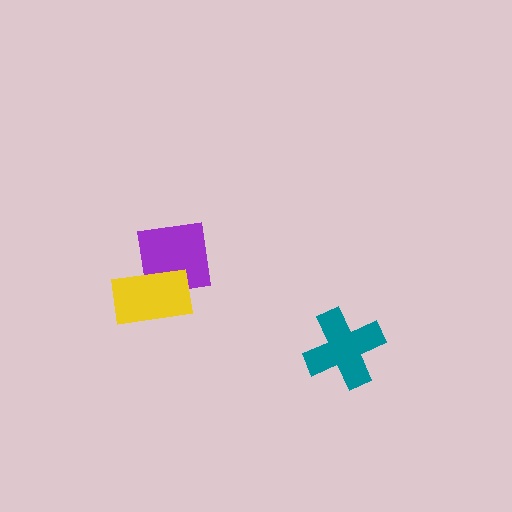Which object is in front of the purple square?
The yellow rectangle is in front of the purple square.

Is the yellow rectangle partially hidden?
No, no other shape covers it.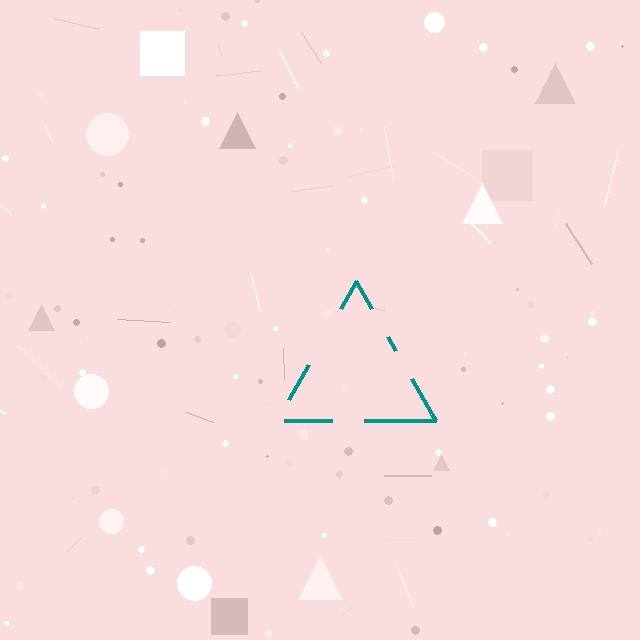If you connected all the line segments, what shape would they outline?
They would outline a triangle.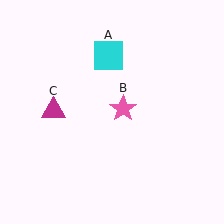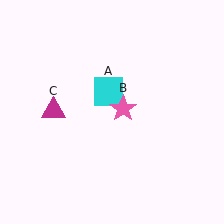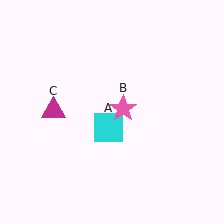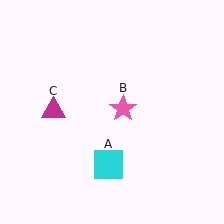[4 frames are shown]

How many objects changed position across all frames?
1 object changed position: cyan square (object A).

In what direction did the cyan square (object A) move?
The cyan square (object A) moved down.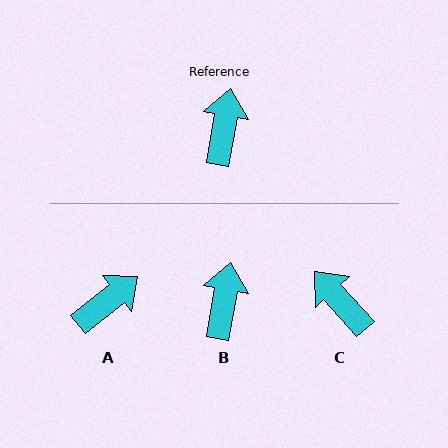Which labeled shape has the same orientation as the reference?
B.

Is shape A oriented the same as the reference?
No, it is off by about 42 degrees.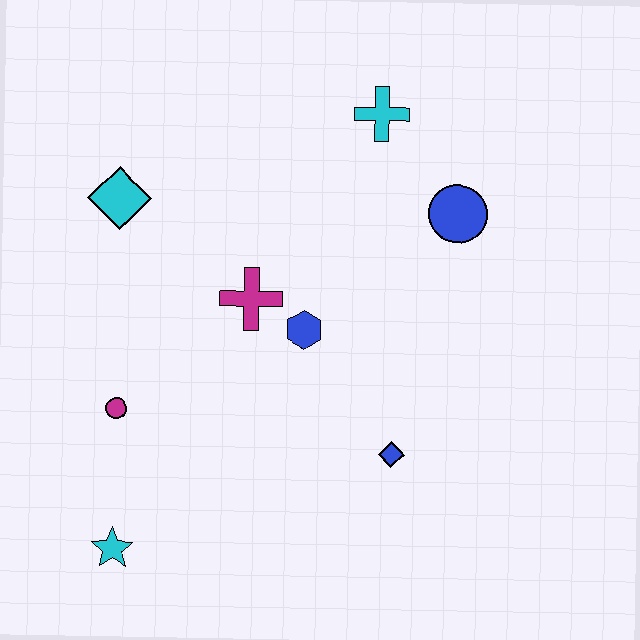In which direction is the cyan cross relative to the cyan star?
The cyan cross is above the cyan star.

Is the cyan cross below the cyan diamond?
No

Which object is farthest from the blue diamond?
The cyan diamond is farthest from the blue diamond.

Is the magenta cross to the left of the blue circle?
Yes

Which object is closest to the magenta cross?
The blue hexagon is closest to the magenta cross.